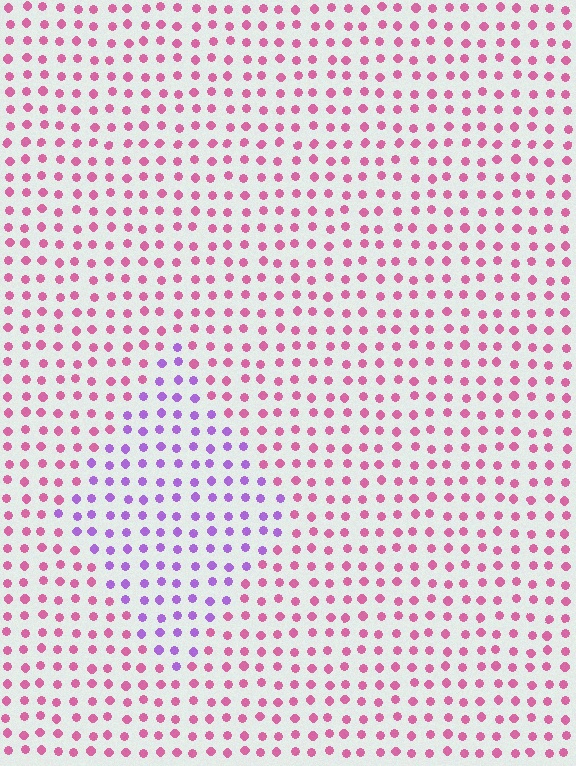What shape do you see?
I see a diamond.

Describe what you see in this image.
The image is filled with small pink elements in a uniform arrangement. A diamond-shaped region is visible where the elements are tinted to a slightly different hue, forming a subtle color boundary.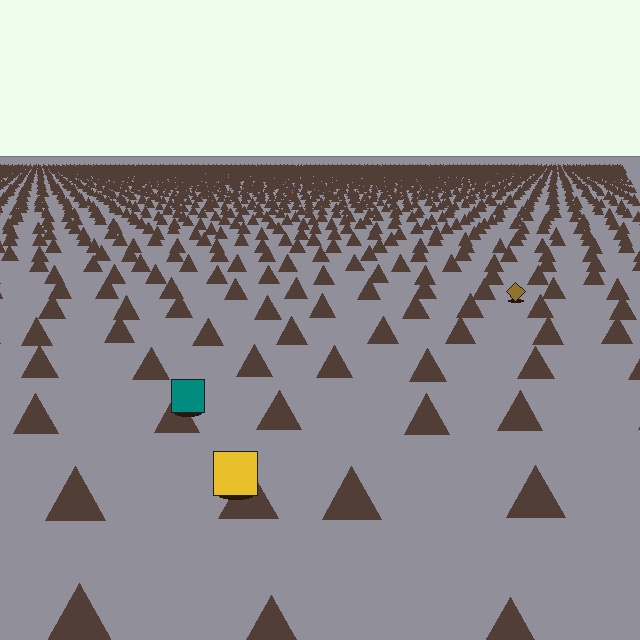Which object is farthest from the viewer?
The brown diamond is farthest from the viewer. It appears smaller and the ground texture around it is denser.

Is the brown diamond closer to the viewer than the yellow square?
No. The yellow square is closer — you can tell from the texture gradient: the ground texture is coarser near it.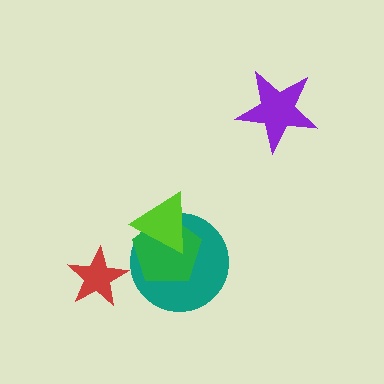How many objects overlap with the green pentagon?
2 objects overlap with the green pentagon.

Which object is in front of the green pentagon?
The lime triangle is in front of the green pentagon.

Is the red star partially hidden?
No, no other shape covers it.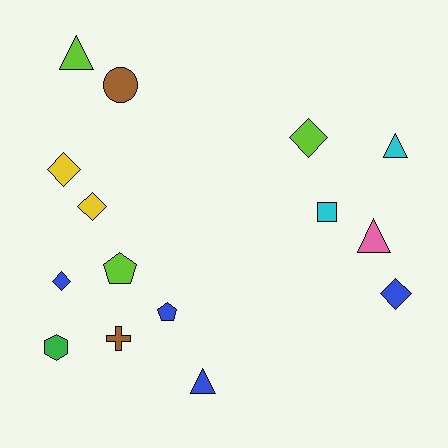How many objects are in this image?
There are 15 objects.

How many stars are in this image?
There are no stars.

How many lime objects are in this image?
There are 3 lime objects.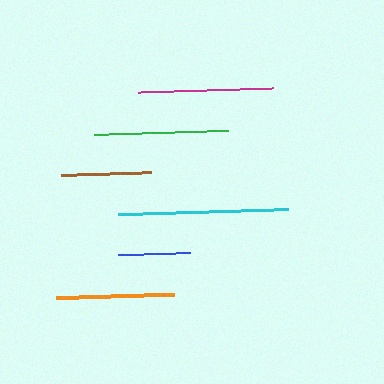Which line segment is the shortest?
The blue line is the shortest at approximately 71 pixels.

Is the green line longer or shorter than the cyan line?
The cyan line is longer than the green line.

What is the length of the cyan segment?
The cyan segment is approximately 169 pixels long.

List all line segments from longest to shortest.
From longest to shortest: cyan, magenta, green, orange, brown, blue.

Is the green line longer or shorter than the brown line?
The green line is longer than the brown line.